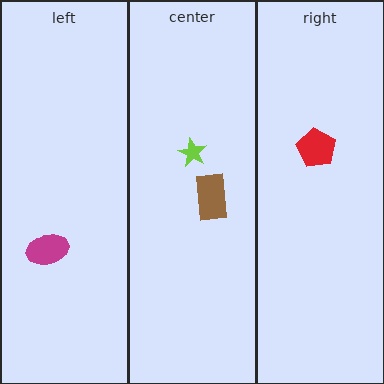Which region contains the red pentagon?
The right region.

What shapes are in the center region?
The brown rectangle, the lime star.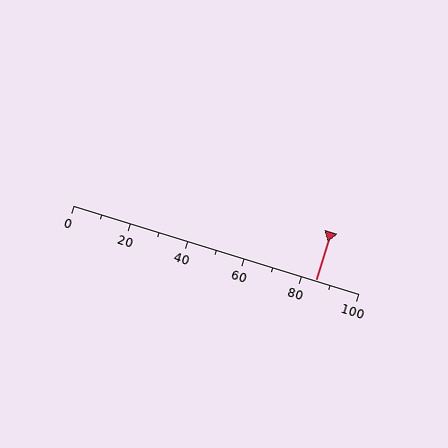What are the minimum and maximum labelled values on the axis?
The axis runs from 0 to 100.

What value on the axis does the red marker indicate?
The marker indicates approximately 85.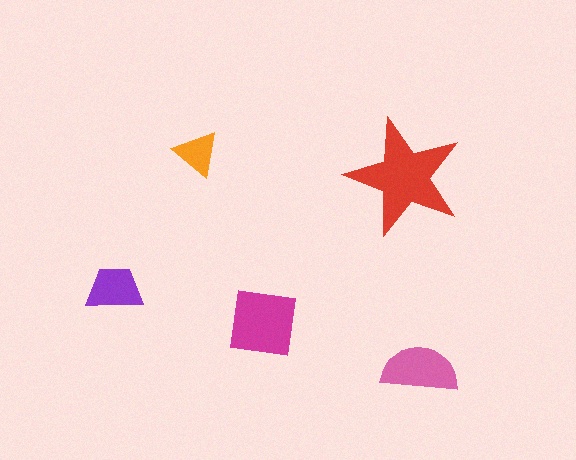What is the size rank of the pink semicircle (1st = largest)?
3rd.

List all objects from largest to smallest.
The red star, the magenta square, the pink semicircle, the purple trapezoid, the orange triangle.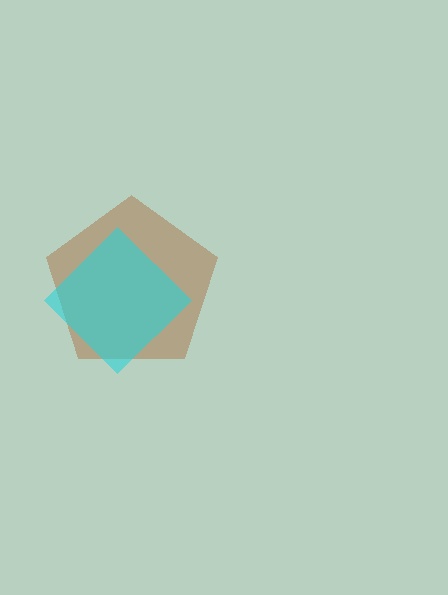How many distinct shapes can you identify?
There are 2 distinct shapes: a brown pentagon, a cyan diamond.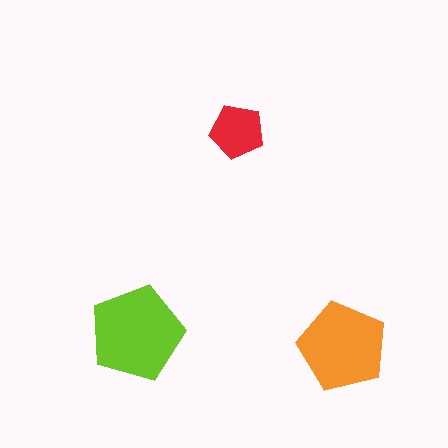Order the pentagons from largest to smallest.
the lime one, the orange one, the red one.